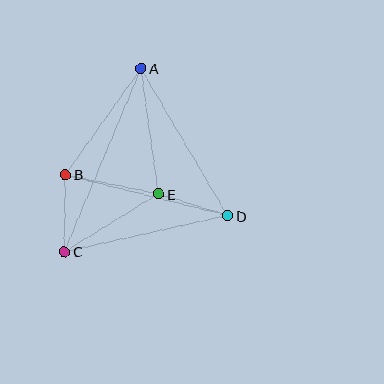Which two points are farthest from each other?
Points A and C are farthest from each other.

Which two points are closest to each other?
Points D and E are closest to each other.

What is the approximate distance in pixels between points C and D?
The distance between C and D is approximately 167 pixels.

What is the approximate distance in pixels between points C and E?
The distance between C and E is approximately 110 pixels.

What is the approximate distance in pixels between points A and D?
The distance between A and D is approximately 171 pixels.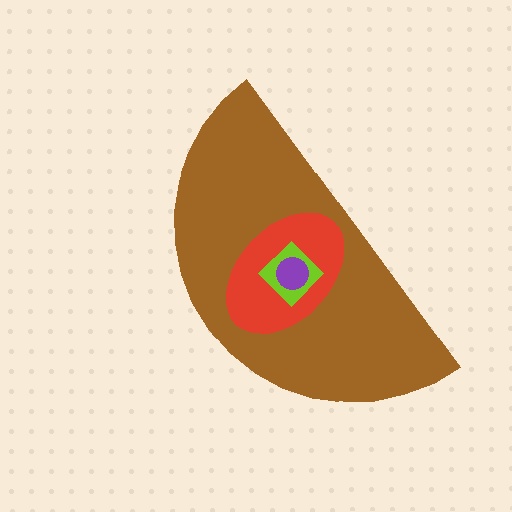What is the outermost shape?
The brown semicircle.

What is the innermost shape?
The purple circle.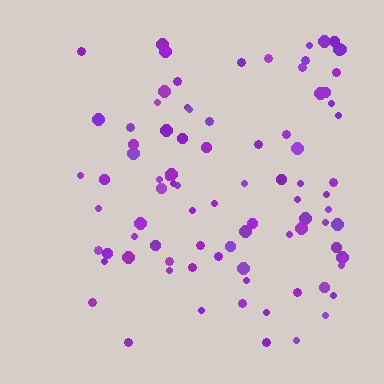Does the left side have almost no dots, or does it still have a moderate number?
Still a moderate number, just noticeably fewer than the right.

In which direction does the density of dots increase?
From left to right, with the right side densest.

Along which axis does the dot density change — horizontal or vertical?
Horizontal.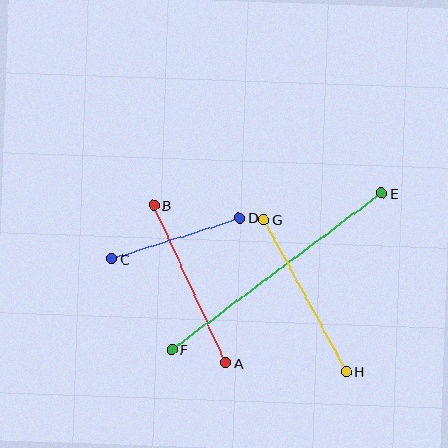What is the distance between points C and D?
The distance is approximately 135 pixels.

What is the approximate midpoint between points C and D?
The midpoint is at approximately (176, 238) pixels.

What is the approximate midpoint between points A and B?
The midpoint is at approximately (190, 284) pixels.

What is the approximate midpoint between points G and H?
The midpoint is at approximately (305, 296) pixels.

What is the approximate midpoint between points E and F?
The midpoint is at approximately (277, 271) pixels.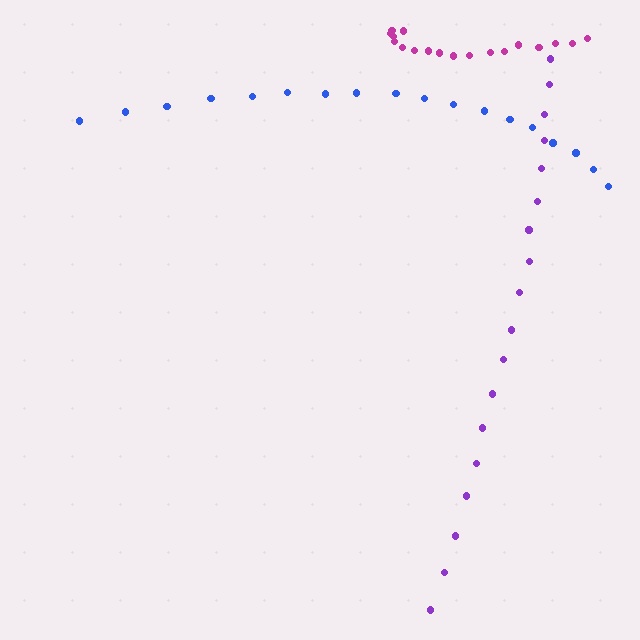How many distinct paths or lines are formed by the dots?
There are 3 distinct paths.